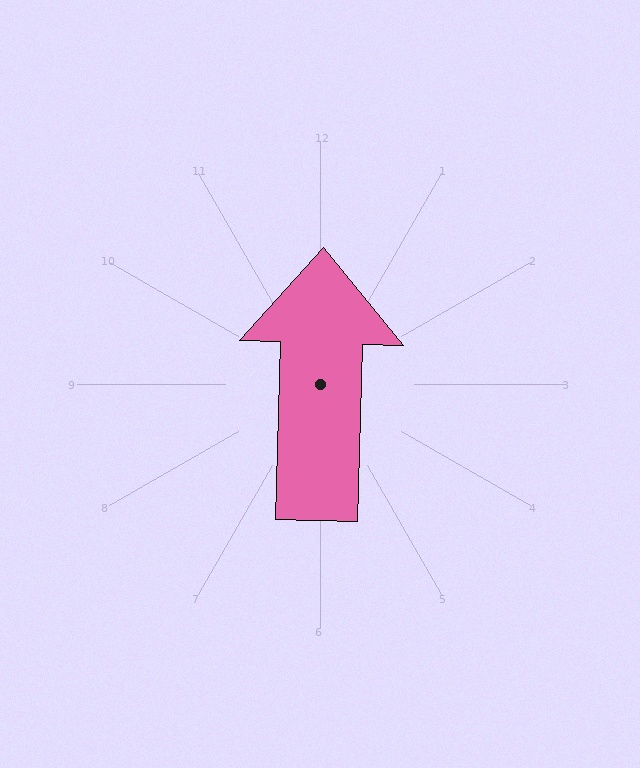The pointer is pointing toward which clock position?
Roughly 12 o'clock.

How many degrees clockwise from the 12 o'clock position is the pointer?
Approximately 2 degrees.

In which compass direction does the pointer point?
North.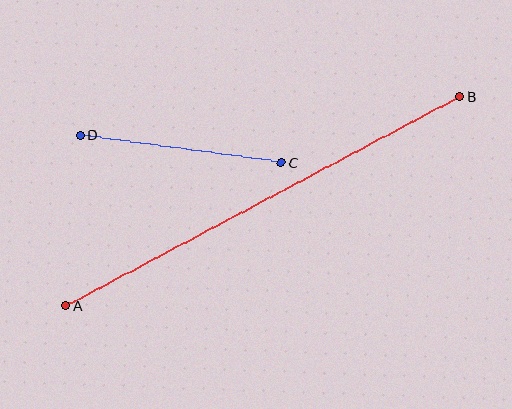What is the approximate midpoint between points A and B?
The midpoint is at approximately (263, 201) pixels.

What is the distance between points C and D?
The distance is approximately 202 pixels.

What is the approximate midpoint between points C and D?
The midpoint is at approximately (181, 149) pixels.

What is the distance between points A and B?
The distance is approximately 446 pixels.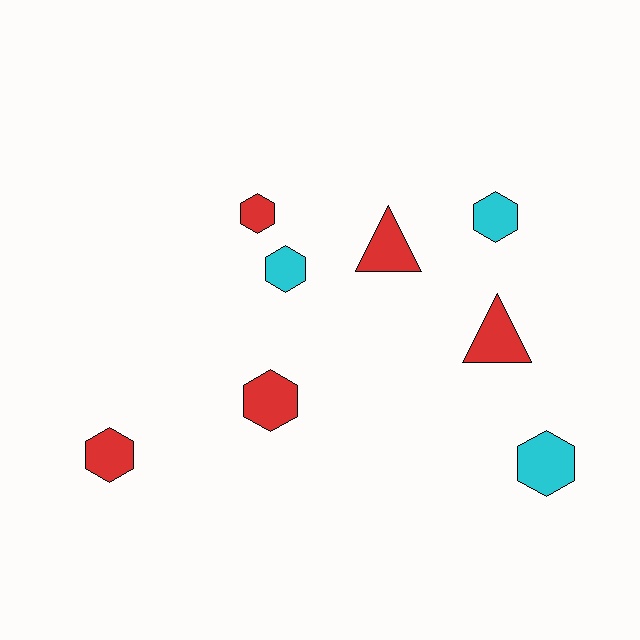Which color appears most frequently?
Red, with 5 objects.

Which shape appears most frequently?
Hexagon, with 6 objects.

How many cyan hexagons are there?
There are 3 cyan hexagons.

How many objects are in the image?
There are 8 objects.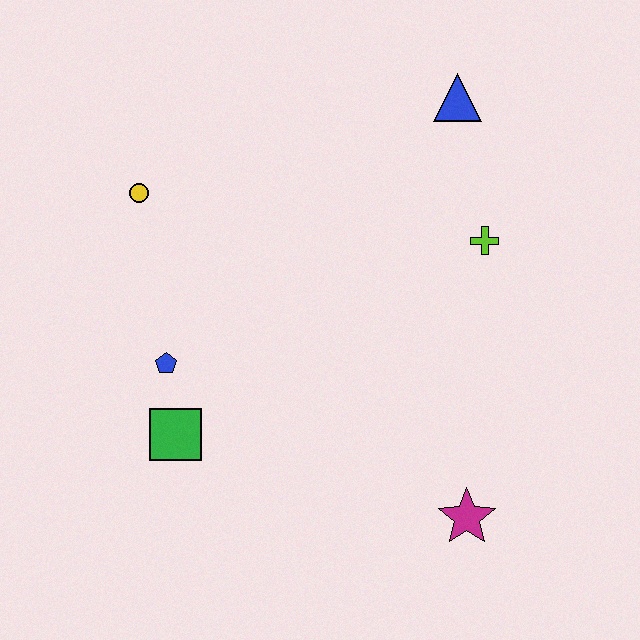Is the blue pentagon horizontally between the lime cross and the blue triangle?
No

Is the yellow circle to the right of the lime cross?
No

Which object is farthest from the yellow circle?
The magenta star is farthest from the yellow circle.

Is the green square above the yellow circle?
No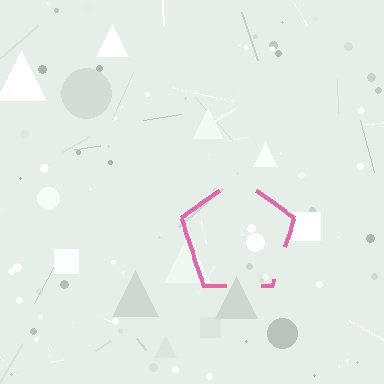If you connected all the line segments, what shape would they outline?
They would outline a pentagon.